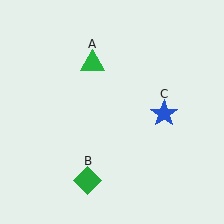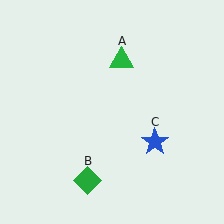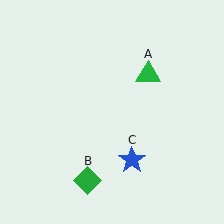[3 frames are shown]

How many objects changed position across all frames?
2 objects changed position: green triangle (object A), blue star (object C).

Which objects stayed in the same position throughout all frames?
Green diamond (object B) remained stationary.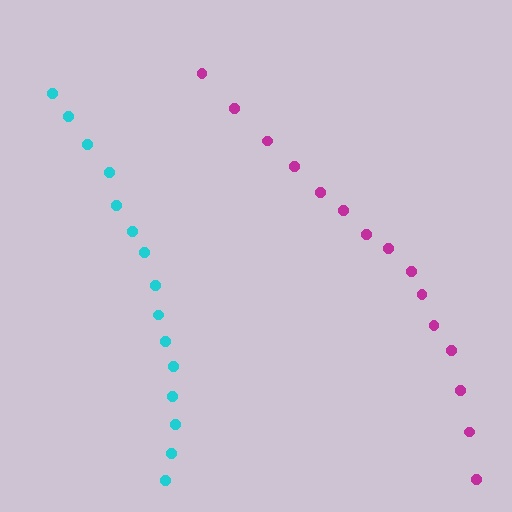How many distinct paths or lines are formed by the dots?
There are 2 distinct paths.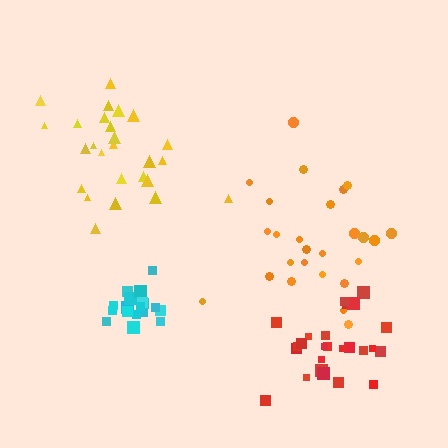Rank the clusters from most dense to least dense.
cyan, red, orange, yellow.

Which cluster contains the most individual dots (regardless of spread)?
Yellow (27).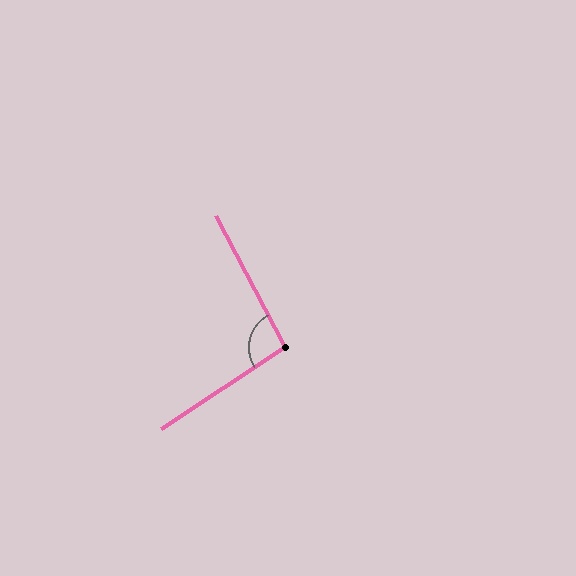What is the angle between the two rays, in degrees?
Approximately 96 degrees.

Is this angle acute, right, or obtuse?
It is obtuse.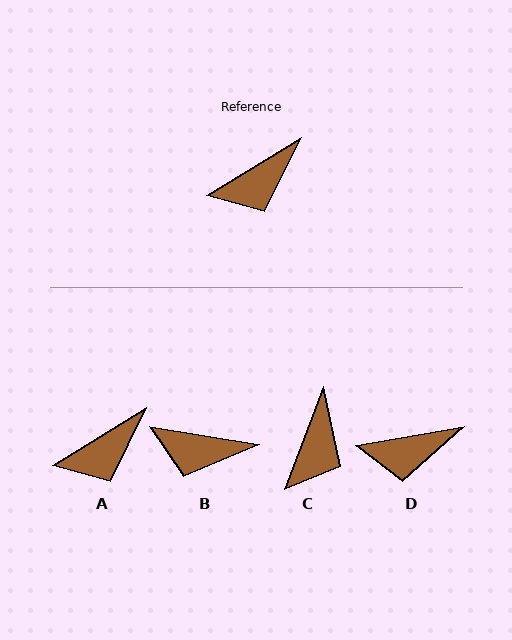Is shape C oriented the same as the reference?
No, it is off by about 38 degrees.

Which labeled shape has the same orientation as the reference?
A.